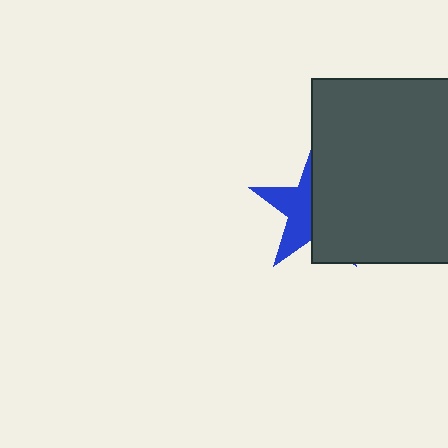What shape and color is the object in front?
The object in front is a dark gray square.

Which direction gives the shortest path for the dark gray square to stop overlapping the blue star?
Moving right gives the shortest separation.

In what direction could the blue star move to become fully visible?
The blue star could move left. That would shift it out from behind the dark gray square entirely.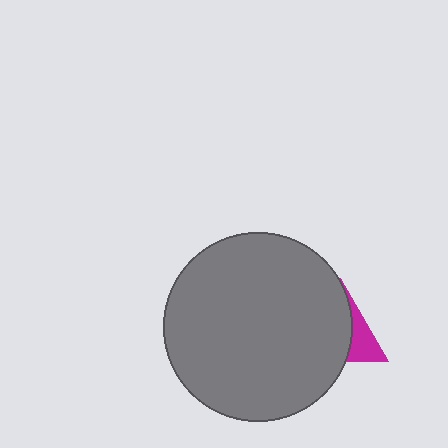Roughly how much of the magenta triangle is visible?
A small part of it is visible (roughly 31%).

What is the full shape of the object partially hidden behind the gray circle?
The partially hidden object is a magenta triangle.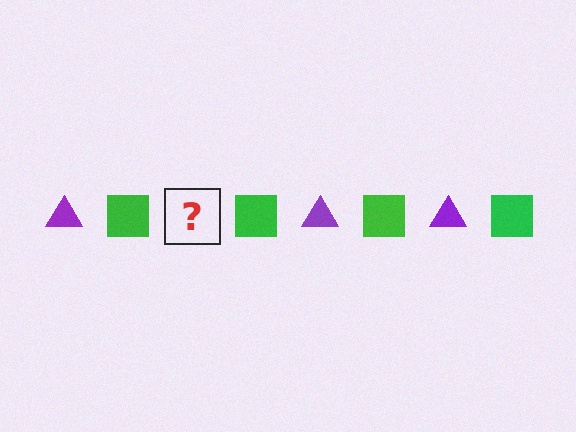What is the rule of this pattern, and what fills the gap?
The rule is that the pattern alternates between purple triangle and green square. The gap should be filled with a purple triangle.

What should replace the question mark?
The question mark should be replaced with a purple triangle.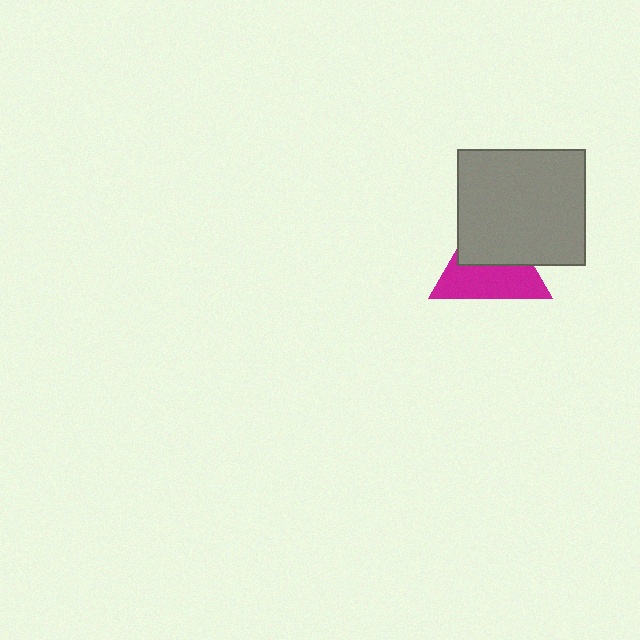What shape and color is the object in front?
The object in front is a gray rectangle.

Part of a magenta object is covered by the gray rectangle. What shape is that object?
It is a triangle.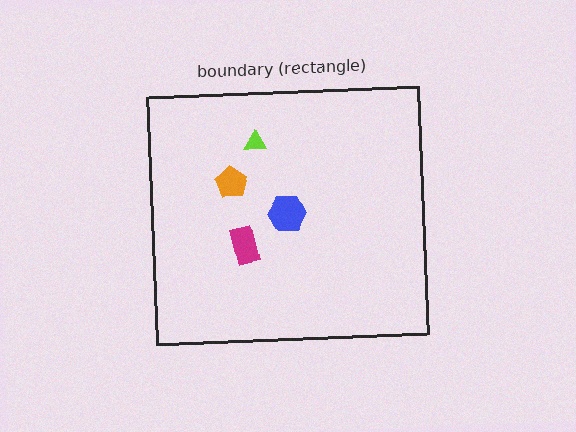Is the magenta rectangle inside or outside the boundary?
Inside.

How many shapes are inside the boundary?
4 inside, 0 outside.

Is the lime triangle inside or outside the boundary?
Inside.